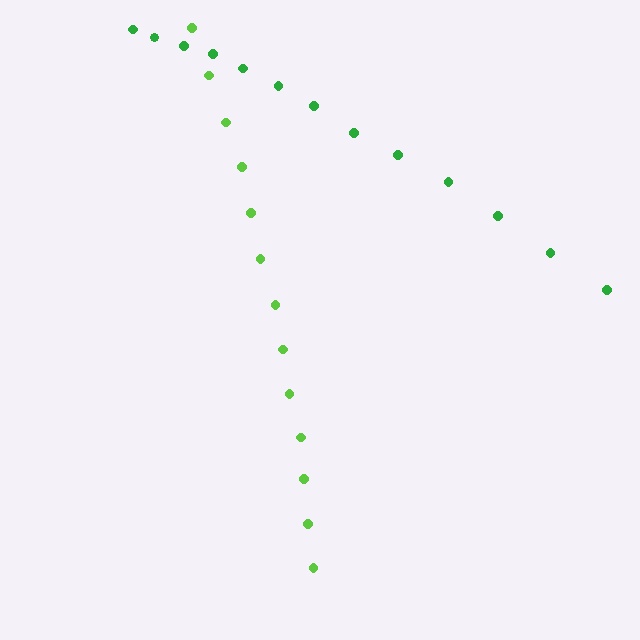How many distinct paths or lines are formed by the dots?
There are 2 distinct paths.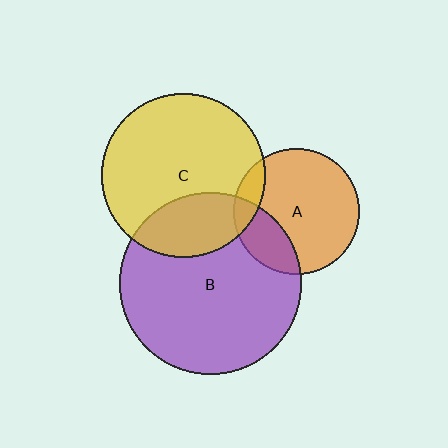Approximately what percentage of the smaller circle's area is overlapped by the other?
Approximately 25%.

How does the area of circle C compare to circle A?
Approximately 1.7 times.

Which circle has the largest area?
Circle B (purple).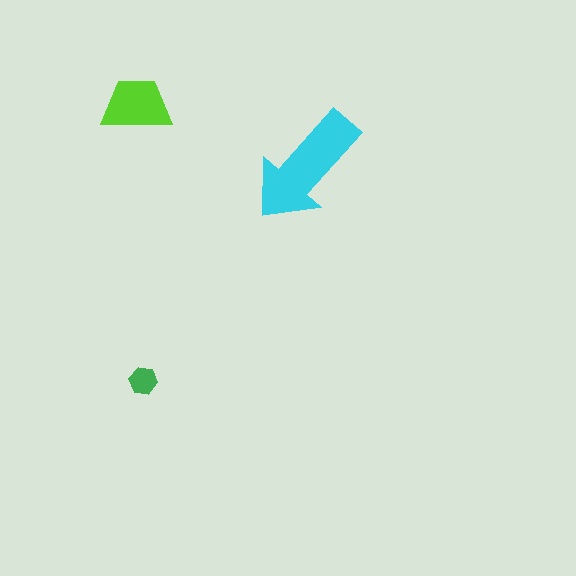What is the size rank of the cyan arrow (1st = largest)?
1st.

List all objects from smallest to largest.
The green hexagon, the lime trapezoid, the cyan arrow.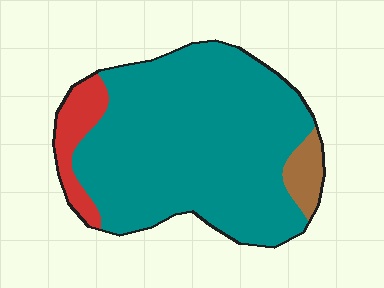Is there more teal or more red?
Teal.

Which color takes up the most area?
Teal, at roughly 85%.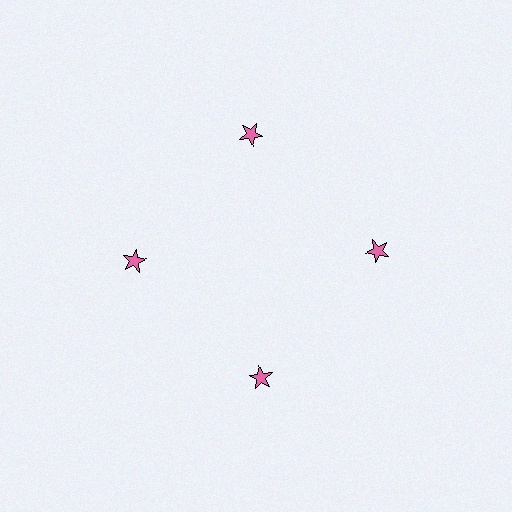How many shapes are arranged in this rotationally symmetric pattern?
There are 4 shapes, arranged in 4 groups of 1.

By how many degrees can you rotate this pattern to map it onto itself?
The pattern maps onto itself every 90 degrees of rotation.